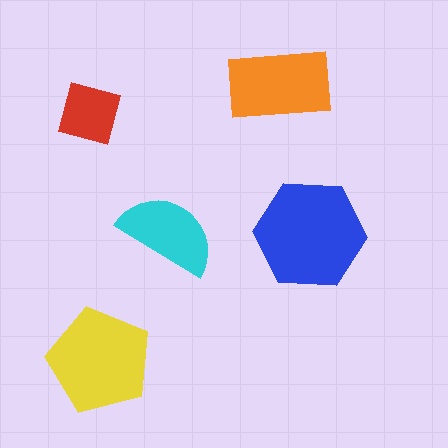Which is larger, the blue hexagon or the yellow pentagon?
The blue hexagon.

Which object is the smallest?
The red square.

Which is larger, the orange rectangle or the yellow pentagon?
The yellow pentagon.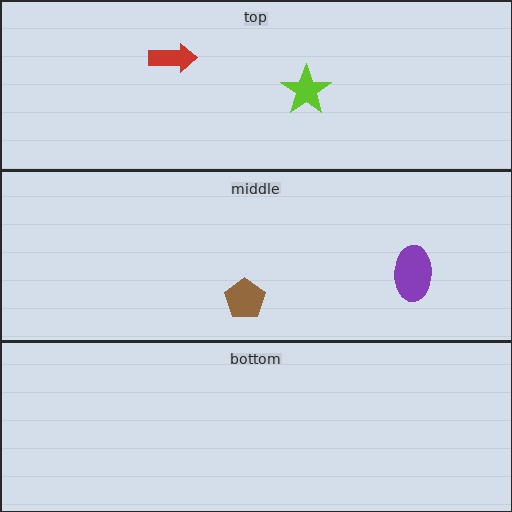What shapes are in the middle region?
The purple ellipse, the brown pentagon.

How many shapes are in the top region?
2.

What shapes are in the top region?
The lime star, the red arrow.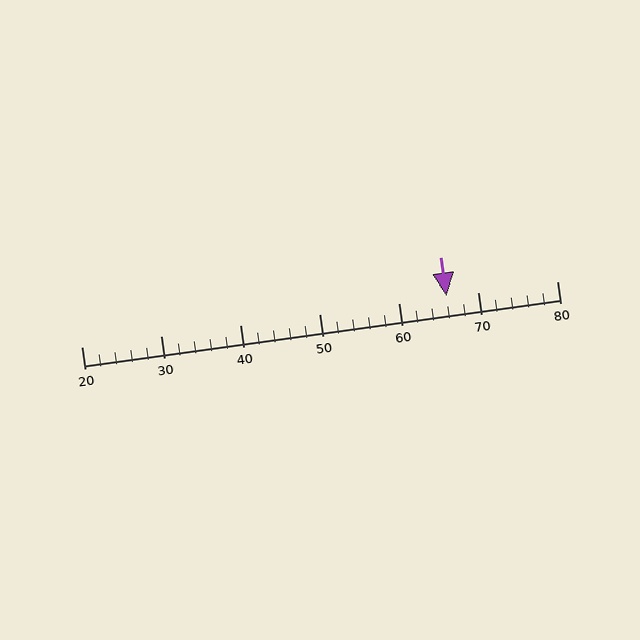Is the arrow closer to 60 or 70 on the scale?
The arrow is closer to 70.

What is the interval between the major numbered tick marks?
The major tick marks are spaced 10 units apart.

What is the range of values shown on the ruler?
The ruler shows values from 20 to 80.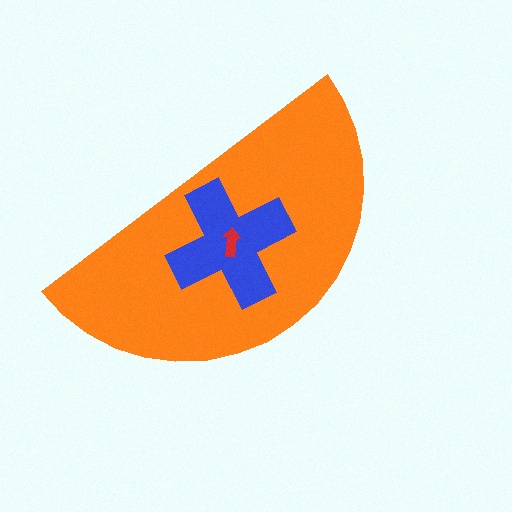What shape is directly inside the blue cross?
The red arrow.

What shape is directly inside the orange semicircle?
The blue cross.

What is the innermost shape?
The red arrow.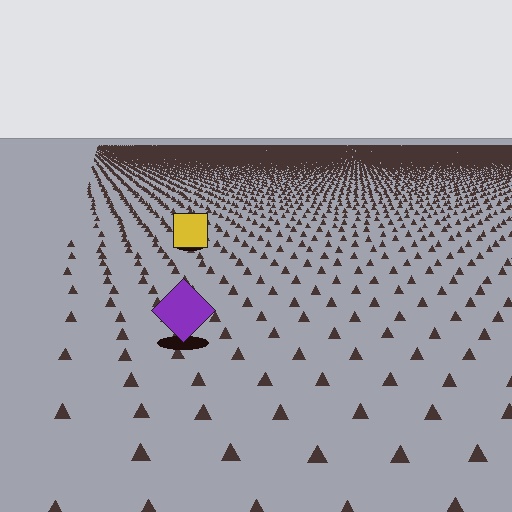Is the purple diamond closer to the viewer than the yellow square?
Yes. The purple diamond is closer — you can tell from the texture gradient: the ground texture is coarser near it.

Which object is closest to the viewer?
The purple diamond is closest. The texture marks near it are larger and more spread out.